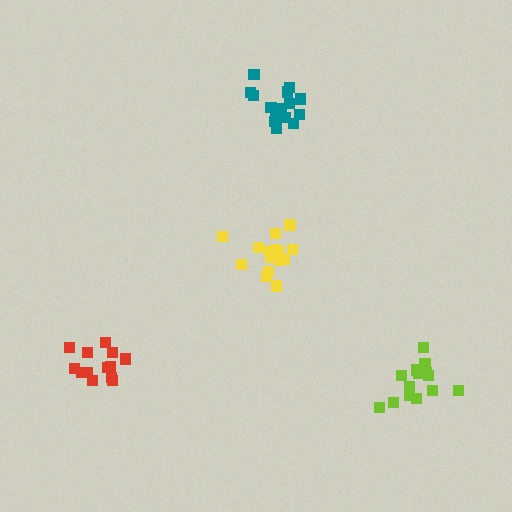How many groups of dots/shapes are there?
There are 4 groups.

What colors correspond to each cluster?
The clusters are colored: yellow, teal, lime, red.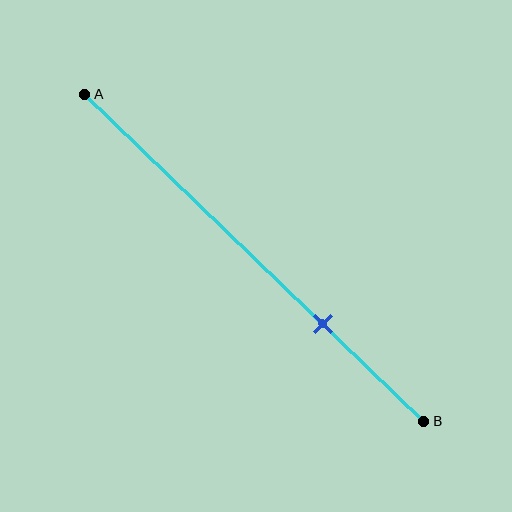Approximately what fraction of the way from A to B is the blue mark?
The blue mark is approximately 70% of the way from A to B.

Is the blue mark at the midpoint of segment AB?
No, the mark is at about 70% from A, not at the 50% midpoint.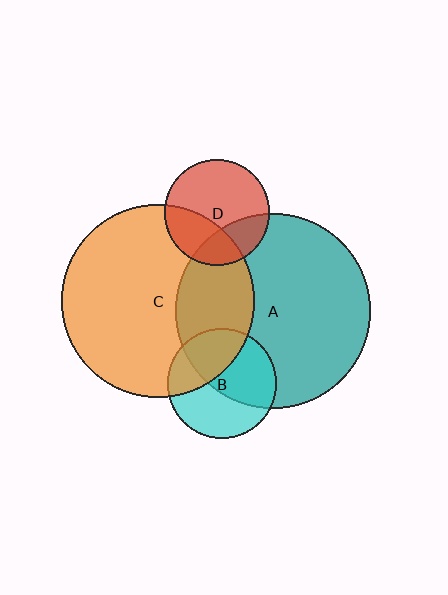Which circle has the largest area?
Circle A (teal).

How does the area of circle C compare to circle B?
Approximately 3.1 times.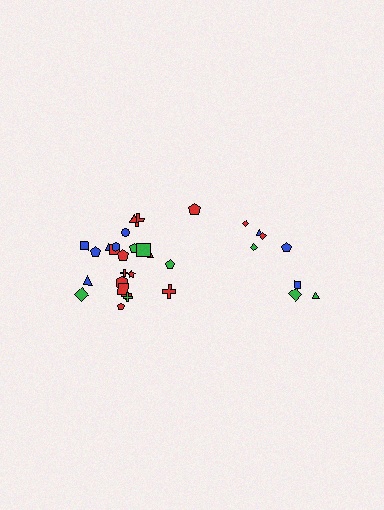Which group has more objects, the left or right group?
The left group.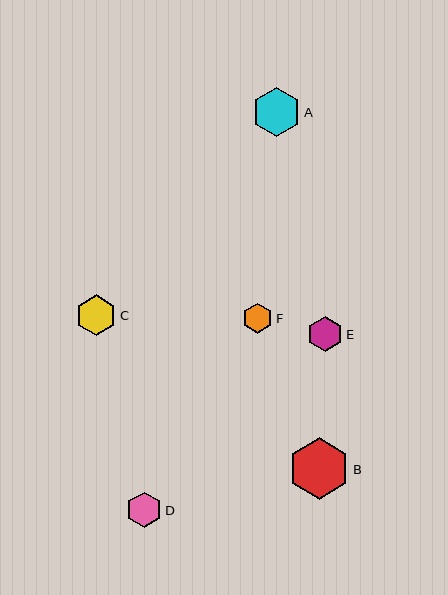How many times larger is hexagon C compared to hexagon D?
Hexagon C is approximately 1.2 times the size of hexagon D.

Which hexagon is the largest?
Hexagon B is the largest with a size of approximately 61 pixels.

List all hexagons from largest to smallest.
From largest to smallest: B, A, C, E, D, F.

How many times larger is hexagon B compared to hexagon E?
Hexagon B is approximately 1.7 times the size of hexagon E.